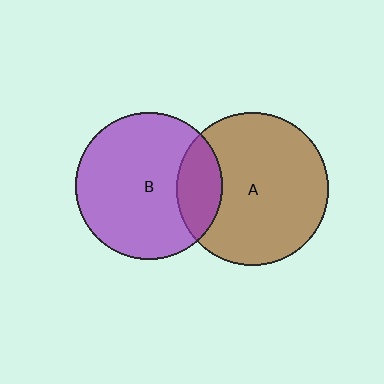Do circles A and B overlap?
Yes.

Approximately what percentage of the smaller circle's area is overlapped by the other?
Approximately 20%.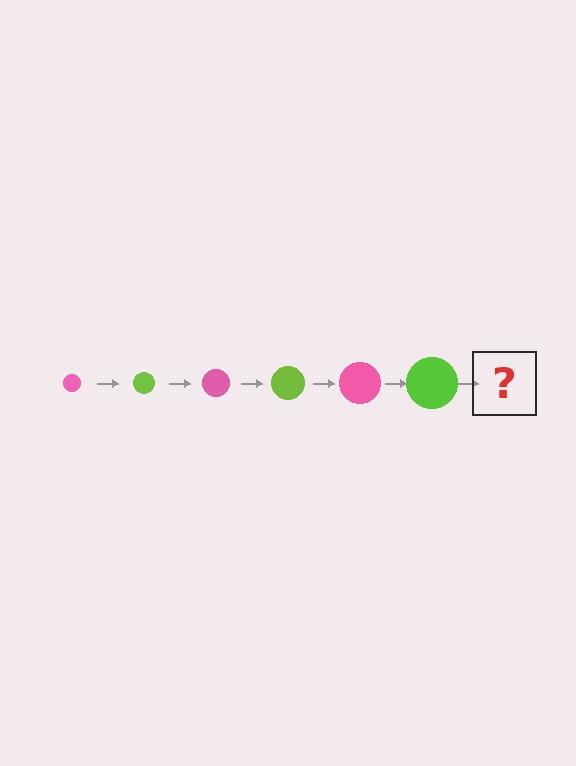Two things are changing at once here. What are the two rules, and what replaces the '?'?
The two rules are that the circle grows larger each step and the color cycles through pink and lime. The '?' should be a pink circle, larger than the previous one.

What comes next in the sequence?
The next element should be a pink circle, larger than the previous one.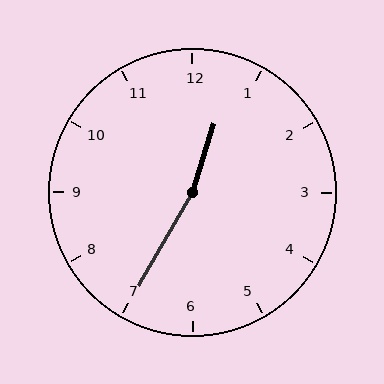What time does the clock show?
12:35.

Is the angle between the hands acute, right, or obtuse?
It is obtuse.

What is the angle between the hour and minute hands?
Approximately 168 degrees.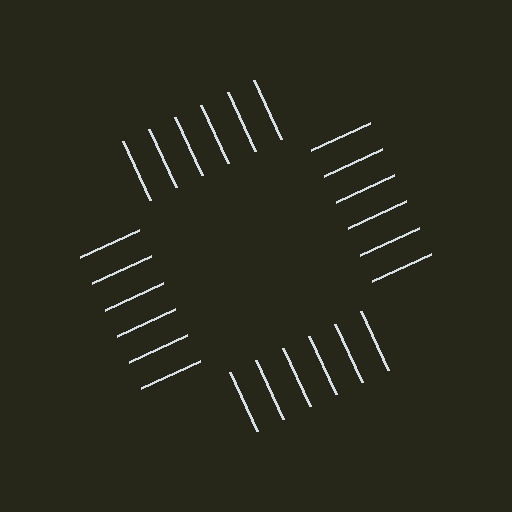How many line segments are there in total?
24 — 6 along each of the 4 edges.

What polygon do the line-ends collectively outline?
An illusory square — the line segments terminate on its edges but no continuous stroke is drawn.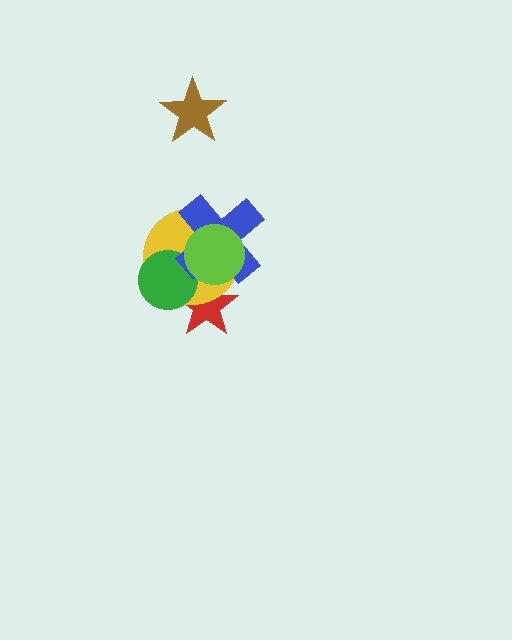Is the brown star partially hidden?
No, no other shape covers it.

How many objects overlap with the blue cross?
4 objects overlap with the blue cross.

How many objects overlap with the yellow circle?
4 objects overlap with the yellow circle.